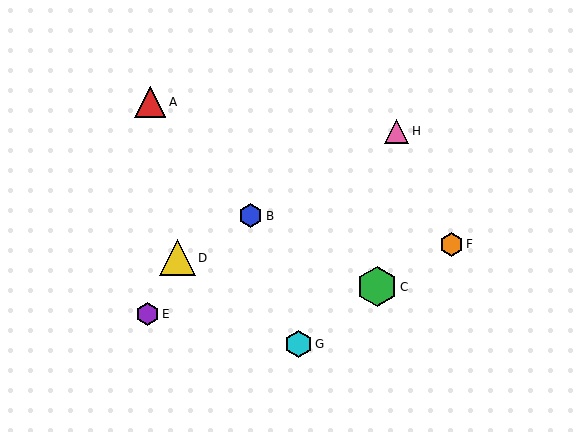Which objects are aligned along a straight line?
Objects B, D, H are aligned along a straight line.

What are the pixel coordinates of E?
Object E is at (147, 314).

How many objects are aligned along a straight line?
3 objects (B, D, H) are aligned along a straight line.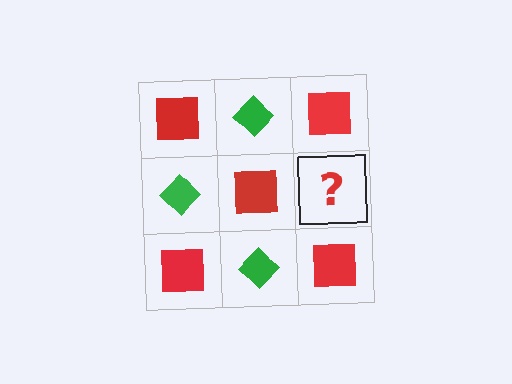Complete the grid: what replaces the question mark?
The question mark should be replaced with a green diamond.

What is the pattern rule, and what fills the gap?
The rule is that it alternates red square and green diamond in a checkerboard pattern. The gap should be filled with a green diamond.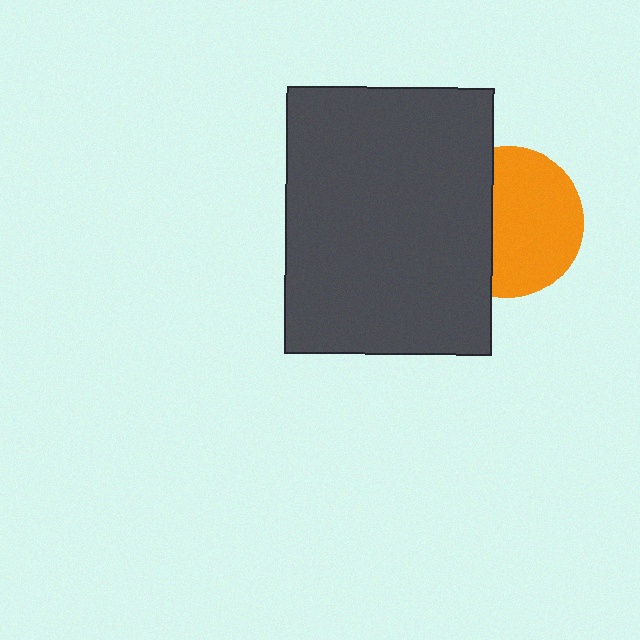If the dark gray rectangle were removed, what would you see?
You would see the complete orange circle.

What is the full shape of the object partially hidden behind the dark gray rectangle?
The partially hidden object is an orange circle.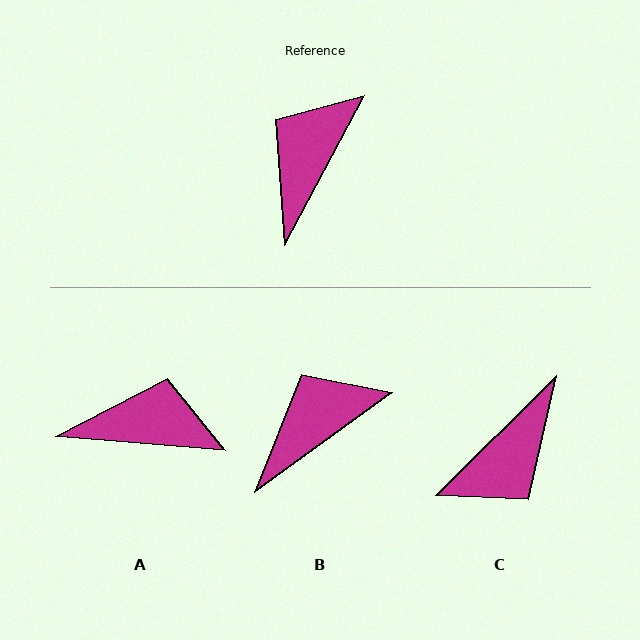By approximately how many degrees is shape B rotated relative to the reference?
Approximately 26 degrees clockwise.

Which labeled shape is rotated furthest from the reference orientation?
C, about 163 degrees away.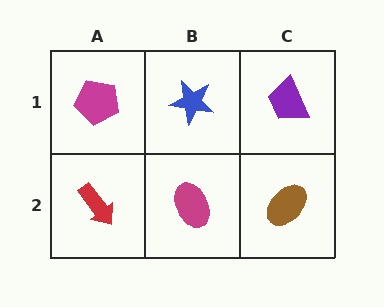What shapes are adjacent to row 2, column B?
A blue star (row 1, column B), a red arrow (row 2, column A), a brown ellipse (row 2, column C).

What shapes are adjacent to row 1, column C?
A brown ellipse (row 2, column C), a blue star (row 1, column B).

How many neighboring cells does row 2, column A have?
2.